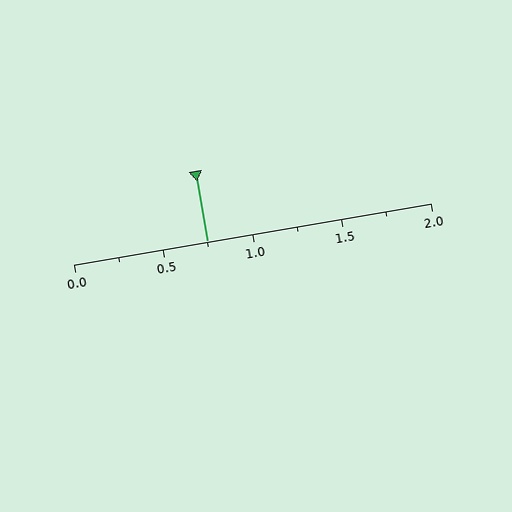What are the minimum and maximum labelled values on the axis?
The axis runs from 0.0 to 2.0.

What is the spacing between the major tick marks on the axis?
The major ticks are spaced 0.5 apart.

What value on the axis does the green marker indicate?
The marker indicates approximately 0.75.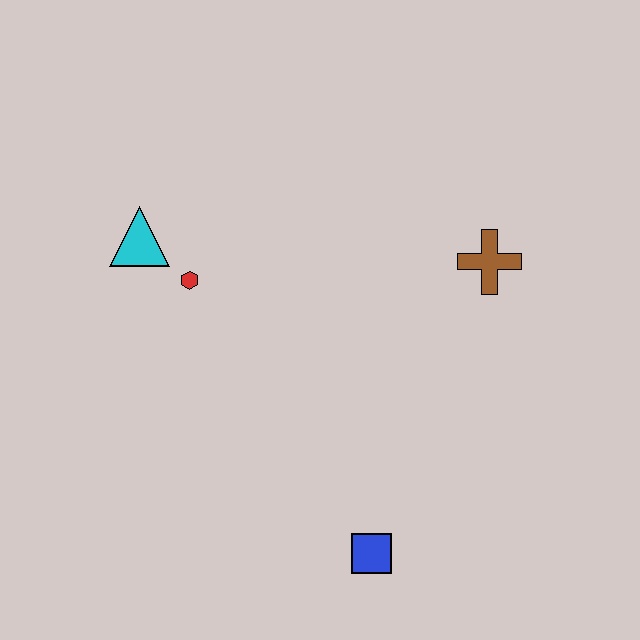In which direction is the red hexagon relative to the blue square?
The red hexagon is above the blue square.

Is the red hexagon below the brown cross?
Yes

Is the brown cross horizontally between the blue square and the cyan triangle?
No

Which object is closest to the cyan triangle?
The red hexagon is closest to the cyan triangle.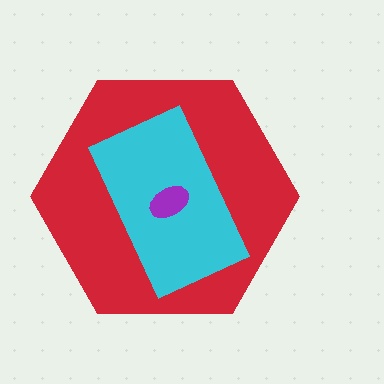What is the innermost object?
The purple ellipse.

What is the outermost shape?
The red hexagon.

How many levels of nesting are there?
3.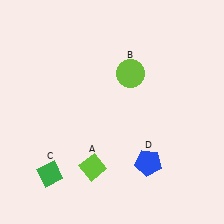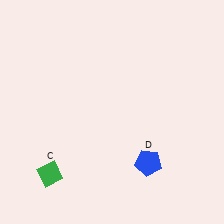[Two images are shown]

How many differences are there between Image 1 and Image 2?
There are 2 differences between the two images.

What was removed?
The lime circle (B), the lime diamond (A) were removed in Image 2.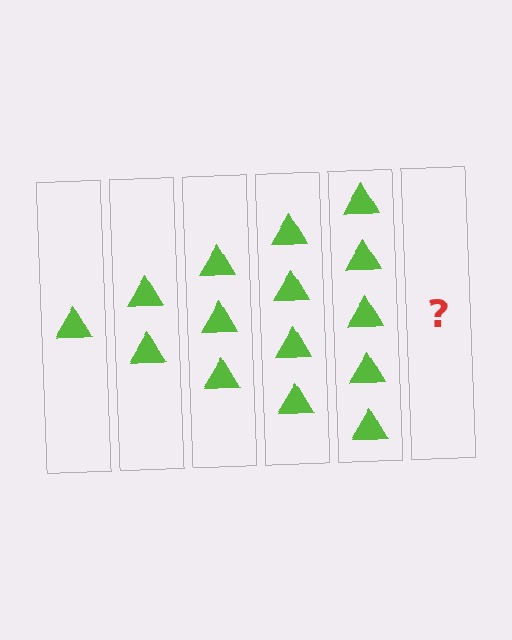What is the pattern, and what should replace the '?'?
The pattern is that each step adds one more triangle. The '?' should be 6 triangles.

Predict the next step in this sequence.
The next step is 6 triangles.